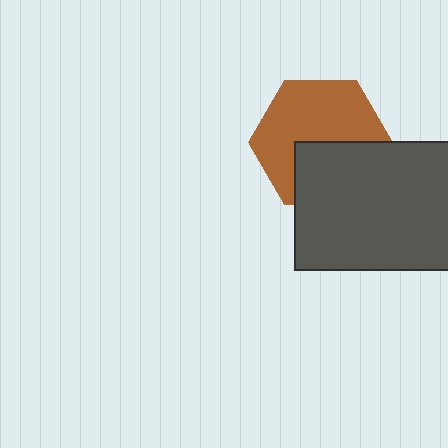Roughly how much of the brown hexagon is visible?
About half of it is visible (roughly 62%).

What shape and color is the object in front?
The object in front is a dark gray rectangle.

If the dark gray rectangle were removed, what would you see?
You would see the complete brown hexagon.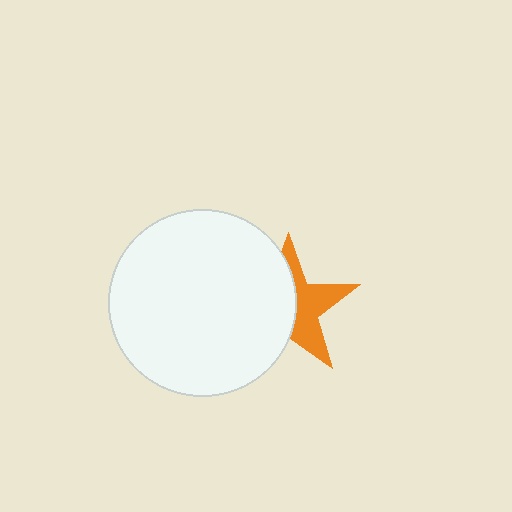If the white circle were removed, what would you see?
You would see the complete orange star.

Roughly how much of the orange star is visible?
About half of it is visible (roughly 45%).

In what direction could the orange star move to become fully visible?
The orange star could move right. That would shift it out from behind the white circle entirely.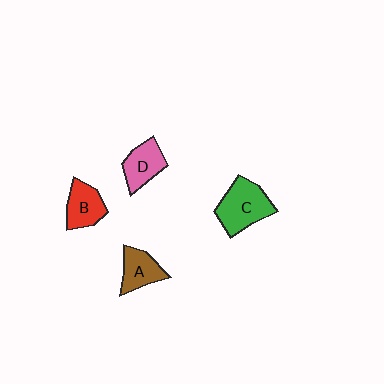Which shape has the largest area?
Shape C (green).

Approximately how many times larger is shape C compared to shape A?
Approximately 1.6 times.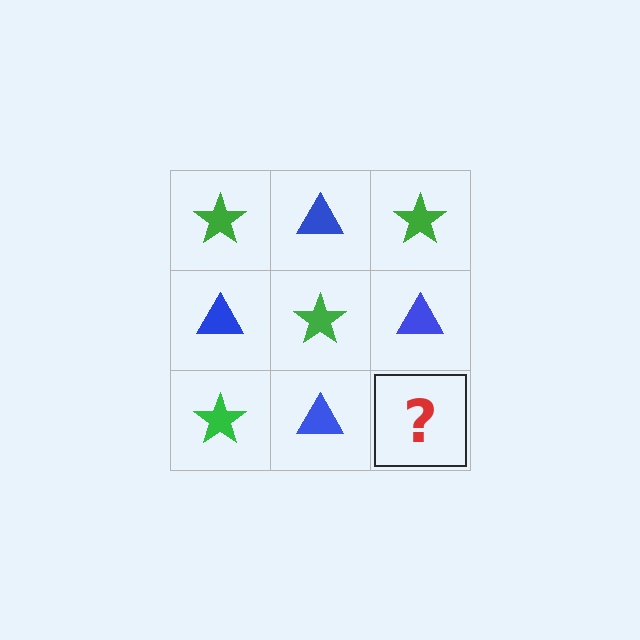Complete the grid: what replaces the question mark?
The question mark should be replaced with a green star.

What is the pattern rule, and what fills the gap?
The rule is that it alternates green star and blue triangle in a checkerboard pattern. The gap should be filled with a green star.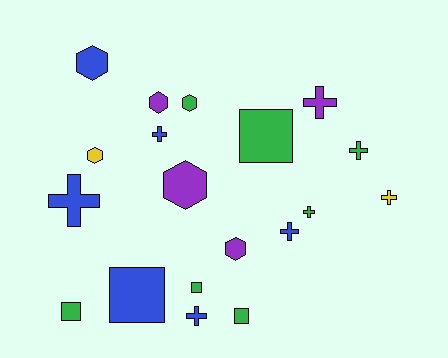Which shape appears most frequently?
Cross, with 8 objects.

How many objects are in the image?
There are 19 objects.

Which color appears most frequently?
Green, with 7 objects.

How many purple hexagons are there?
There are 3 purple hexagons.